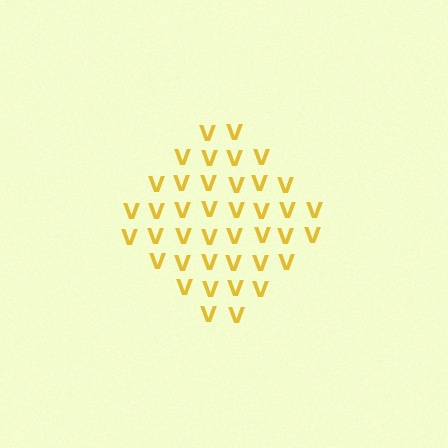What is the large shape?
The large shape is a diamond.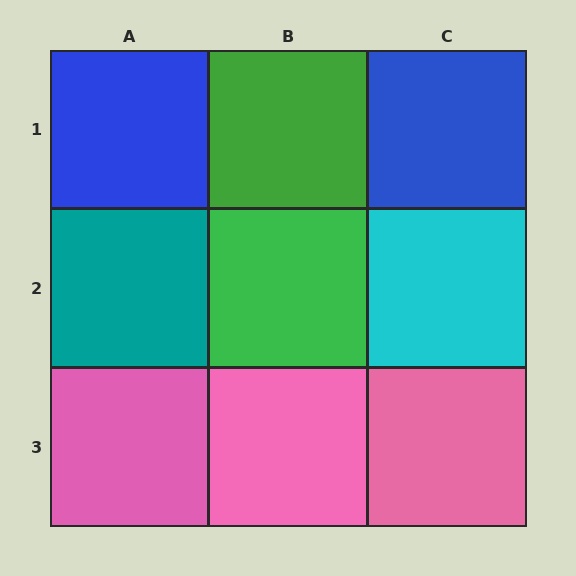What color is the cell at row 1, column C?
Blue.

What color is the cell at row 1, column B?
Green.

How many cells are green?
2 cells are green.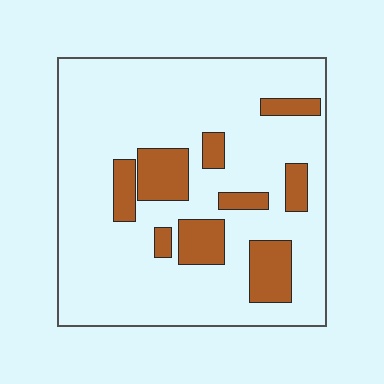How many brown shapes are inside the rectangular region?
9.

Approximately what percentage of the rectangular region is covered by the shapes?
Approximately 20%.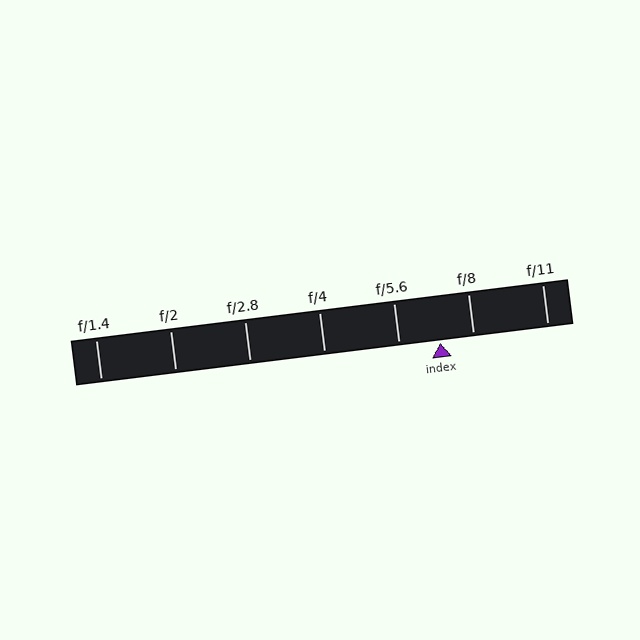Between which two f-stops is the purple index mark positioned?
The index mark is between f/5.6 and f/8.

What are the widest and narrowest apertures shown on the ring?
The widest aperture shown is f/1.4 and the narrowest is f/11.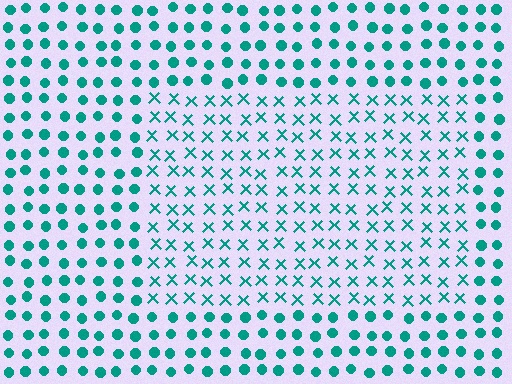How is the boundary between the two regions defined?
The boundary is defined by a change in element shape: X marks inside vs. circles outside. All elements share the same color and spacing.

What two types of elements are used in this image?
The image uses X marks inside the rectangle region and circles outside it.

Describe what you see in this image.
The image is filled with small teal elements arranged in a uniform grid. A rectangle-shaped region contains X marks, while the surrounding area contains circles. The boundary is defined purely by the change in element shape.